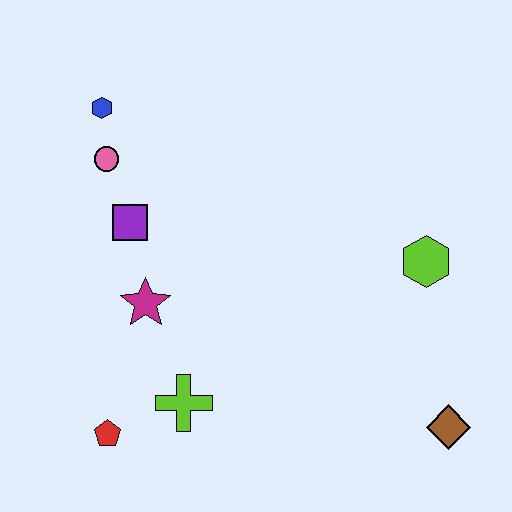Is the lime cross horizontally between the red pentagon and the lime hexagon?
Yes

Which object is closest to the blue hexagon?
The pink circle is closest to the blue hexagon.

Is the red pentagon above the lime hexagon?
No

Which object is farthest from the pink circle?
The brown diamond is farthest from the pink circle.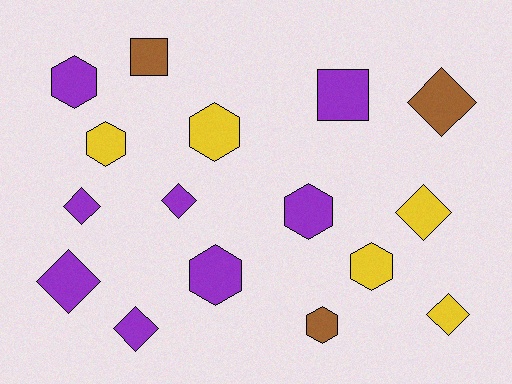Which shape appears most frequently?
Diamond, with 7 objects.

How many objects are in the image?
There are 16 objects.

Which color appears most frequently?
Purple, with 8 objects.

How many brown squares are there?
There is 1 brown square.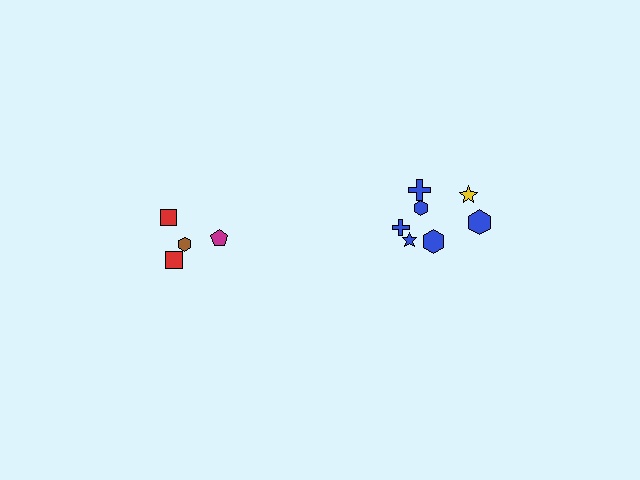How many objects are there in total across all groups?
There are 11 objects.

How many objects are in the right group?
There are 7 objects.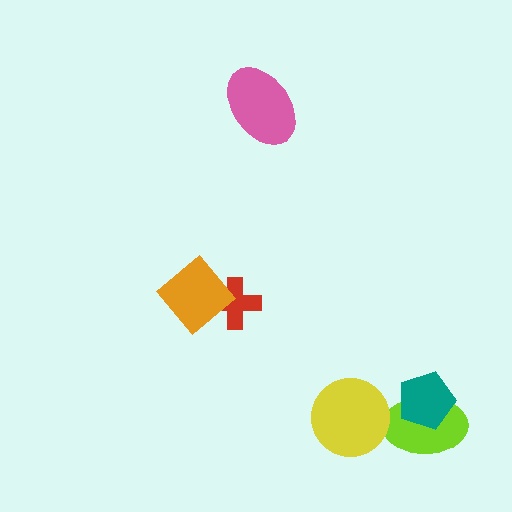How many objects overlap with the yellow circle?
0 objects overlap with the yellow circle.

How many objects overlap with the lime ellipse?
1 object overlaps with the lime ellipse.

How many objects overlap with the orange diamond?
1 object overlaps with the orange diamond.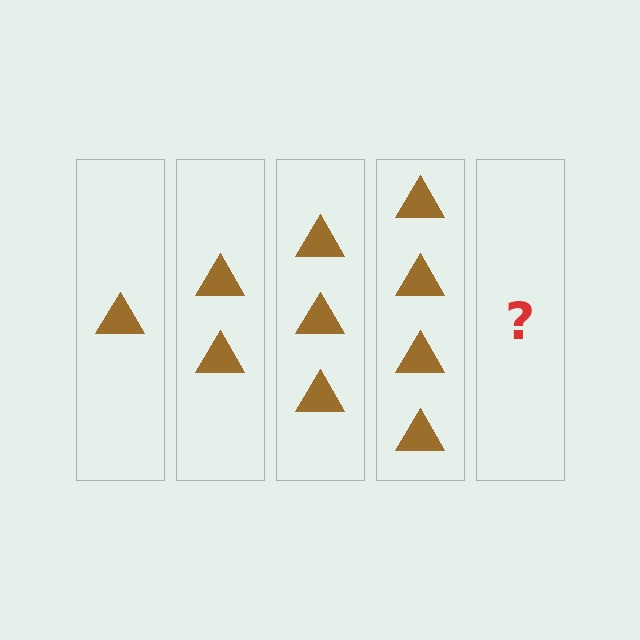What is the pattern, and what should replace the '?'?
The pattern is that each step adds one more triangle. The '?' should be 5 triangles.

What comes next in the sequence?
The next element should be 5 triangles.